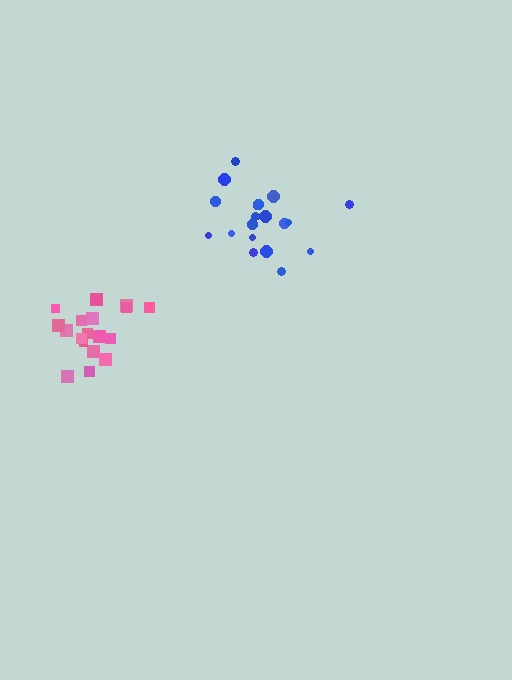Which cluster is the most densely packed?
Pink.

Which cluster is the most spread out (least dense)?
Blue.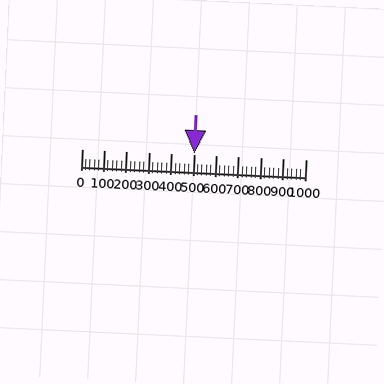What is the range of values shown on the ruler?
The ruler shows values from 0 to 1000.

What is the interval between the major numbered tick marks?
The major tick marks are spaced 100 units apart.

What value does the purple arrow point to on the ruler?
The purple arrow points to approximately 500.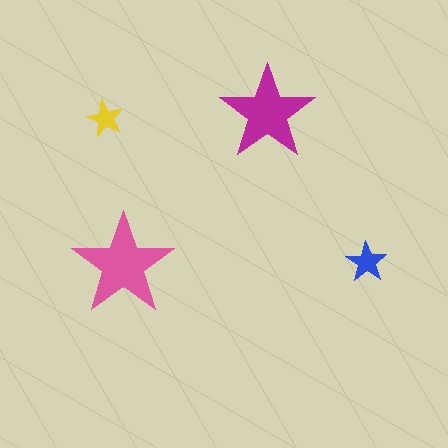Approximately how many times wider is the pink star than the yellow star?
About 2.5 times wider.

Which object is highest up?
The magenta star is topmost.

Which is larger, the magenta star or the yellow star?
The magenta one.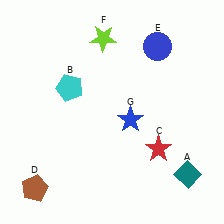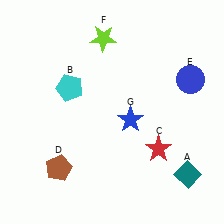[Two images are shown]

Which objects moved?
The objects that moved are: the brown pentagon (D), the blue circle (E).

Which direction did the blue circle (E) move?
The blue circle (E) moved down.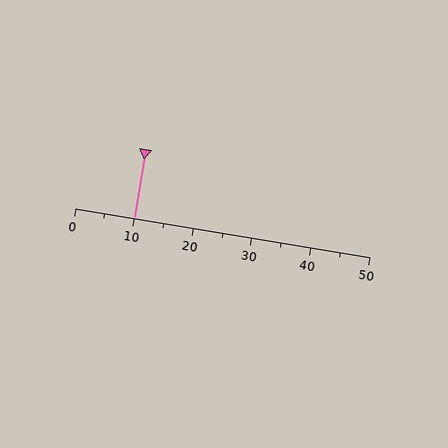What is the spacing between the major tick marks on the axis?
The major ticks are spaced 10 apart.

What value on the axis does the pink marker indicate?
The marker indicates approximately 10.